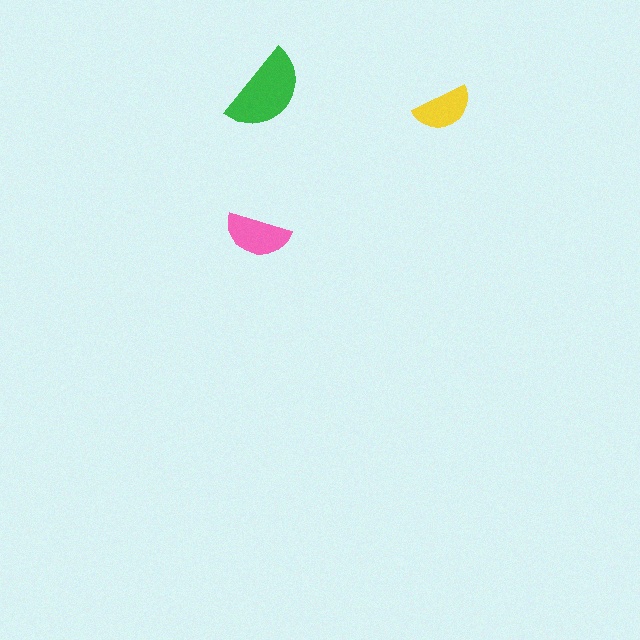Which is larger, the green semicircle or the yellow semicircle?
The green one.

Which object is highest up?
The green semicircle is topmost.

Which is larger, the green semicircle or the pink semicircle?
The green one.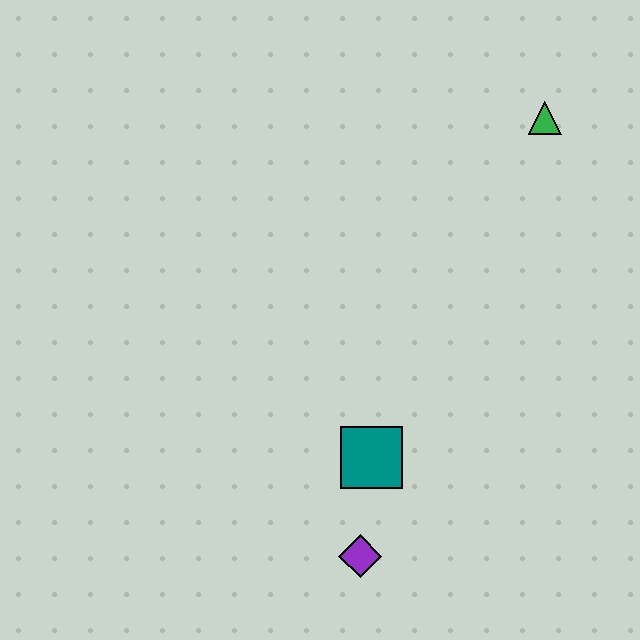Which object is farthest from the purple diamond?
The green triangle is farthest from the purple diamond.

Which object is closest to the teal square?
The purple diamond is closest to the teal square.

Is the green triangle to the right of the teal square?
Yes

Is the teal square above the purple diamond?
Yes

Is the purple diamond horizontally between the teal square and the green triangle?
No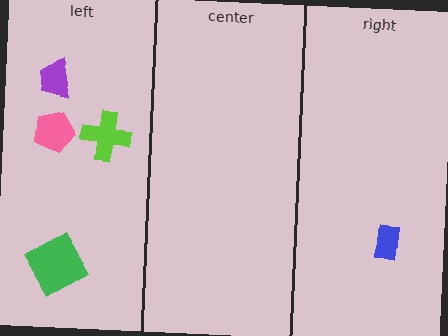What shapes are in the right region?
The blue rectangle.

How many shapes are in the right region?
1.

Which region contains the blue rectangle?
The right region.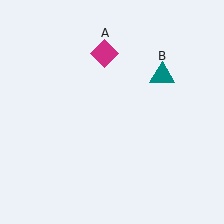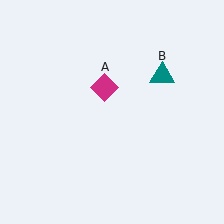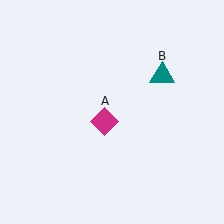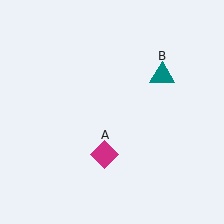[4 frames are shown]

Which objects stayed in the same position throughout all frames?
Teal triangle (object B) remained stationary.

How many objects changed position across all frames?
1 object changed position: magenta diamond (object A).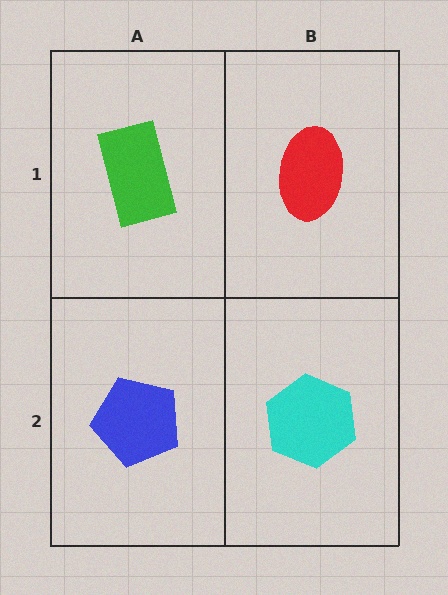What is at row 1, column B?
A red ellipse.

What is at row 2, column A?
A blue pentagon.